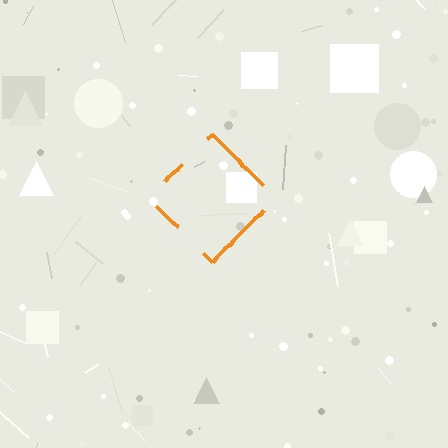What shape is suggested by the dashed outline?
The dashed outline suggests a diamond.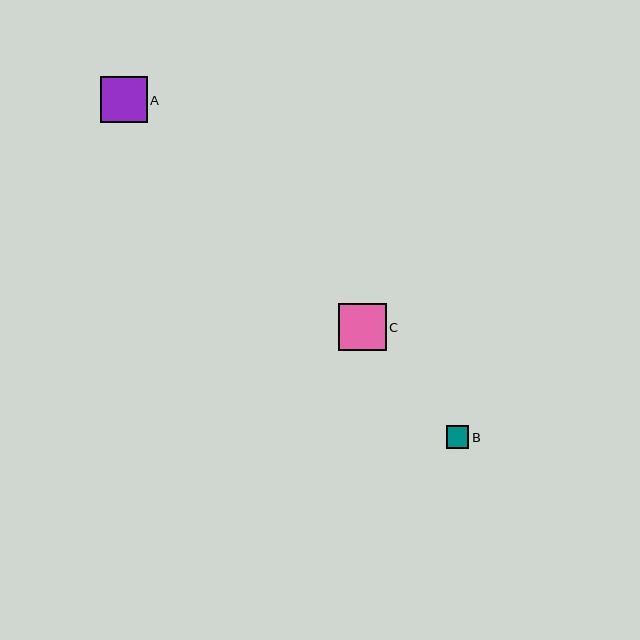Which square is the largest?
Square C is the largest with a size of approximately 48 pixels.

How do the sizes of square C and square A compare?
Square C and square A are approximately the same size.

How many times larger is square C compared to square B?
Square C is approximately 2.1 times the size of square B.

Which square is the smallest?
Square B is the smallest with a size of approximately 23 pixels.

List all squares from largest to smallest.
From largest to smallest: C, A, B.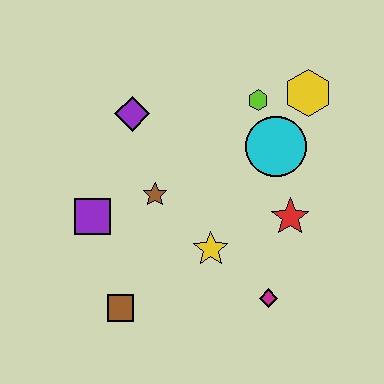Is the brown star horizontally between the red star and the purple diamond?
Yes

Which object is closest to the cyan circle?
The lime hexagon is closest to the cyan circle.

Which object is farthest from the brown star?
The yellow hexagon is farthest from the brown star.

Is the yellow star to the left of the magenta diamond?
Yes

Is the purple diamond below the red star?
No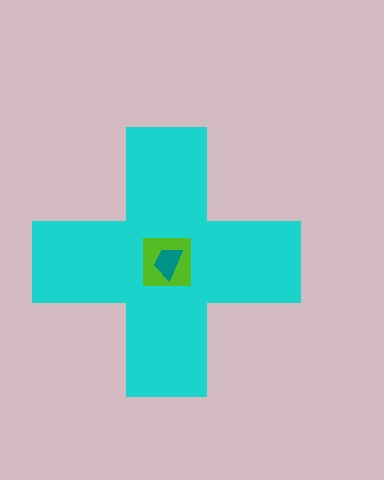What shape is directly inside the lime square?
The teal trapezoid.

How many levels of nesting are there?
3.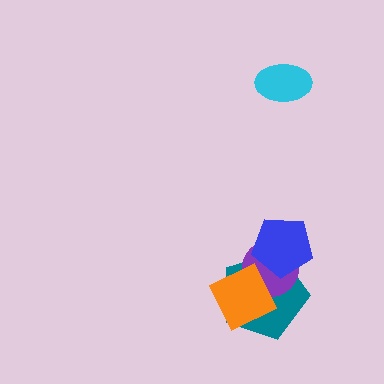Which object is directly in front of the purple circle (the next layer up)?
The blue pentagon is directly in front of the purple circle.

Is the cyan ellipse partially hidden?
No, no other shape covers it.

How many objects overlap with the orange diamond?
2 objects overlap with the orange diamond.